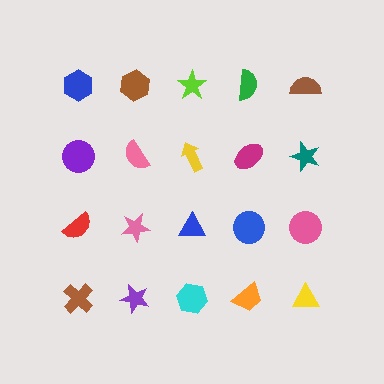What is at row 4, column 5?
A yellow triangle.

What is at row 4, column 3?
A cyan hexagon.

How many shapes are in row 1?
5 shapes.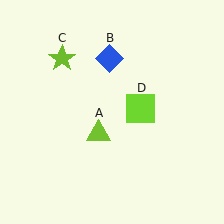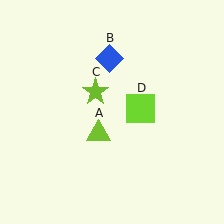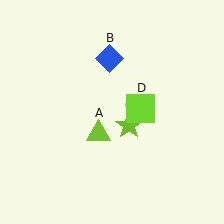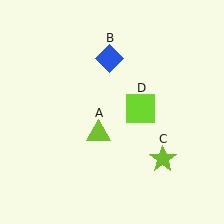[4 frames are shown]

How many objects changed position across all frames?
1 object changed position: lime star (object C).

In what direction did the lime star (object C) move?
The lime star (object C) moved down and to the right.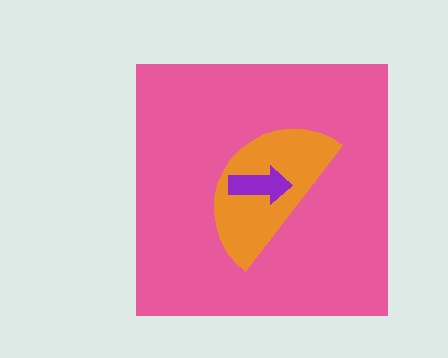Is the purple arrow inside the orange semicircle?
Yes.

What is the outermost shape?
The pink square.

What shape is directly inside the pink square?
The orange semicircle.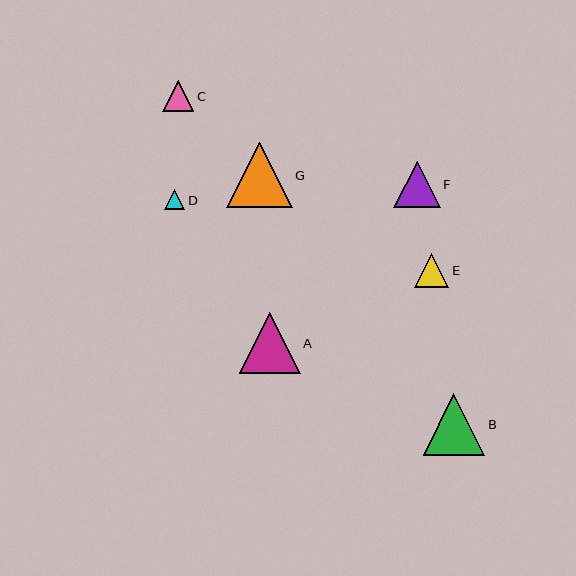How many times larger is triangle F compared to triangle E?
Triangle F is approximately 1.4 times the size of triangle E.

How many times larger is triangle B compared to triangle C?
Triangle B is approximately 2.0 times the size of triangle C.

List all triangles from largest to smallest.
From largest to smallest: G, B, A, F, E, C, D.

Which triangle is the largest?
Triangle G is the largest with a size of approximately 65 pixels.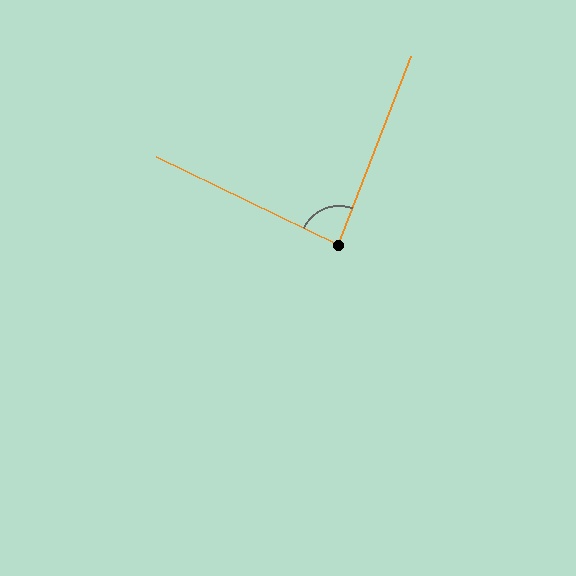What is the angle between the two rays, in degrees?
Approximately 85 degrees.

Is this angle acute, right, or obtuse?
It is approximately a right angle.